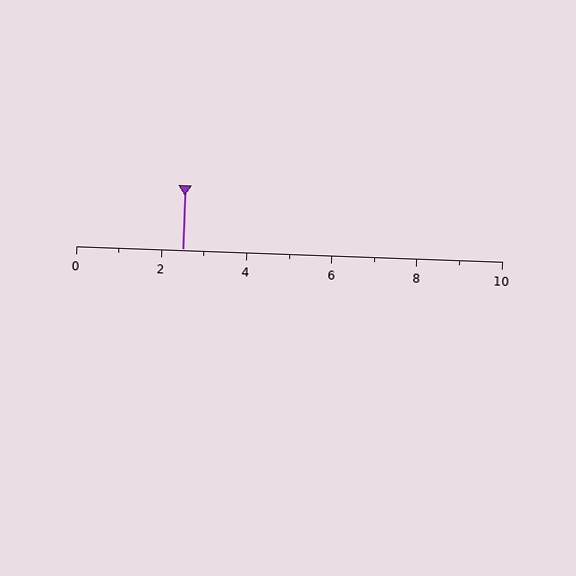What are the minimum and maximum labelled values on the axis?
The axis runs from 0 to 10.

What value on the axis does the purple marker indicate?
The marker indicates approximately 2.5.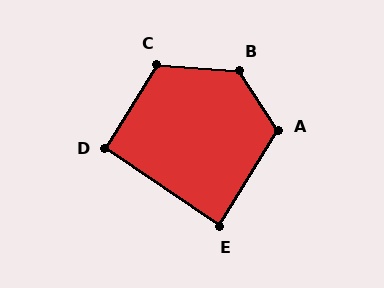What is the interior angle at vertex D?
Approximately 93 degrees (approximately right).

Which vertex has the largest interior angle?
B, at approximately 128 degrees.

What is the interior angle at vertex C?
Approximately 117 degrees (obtuse).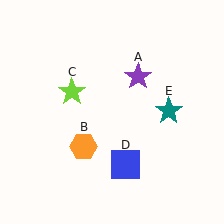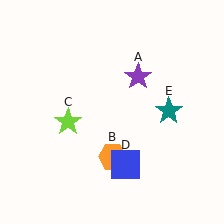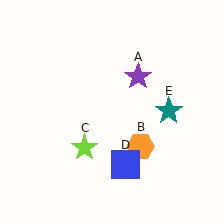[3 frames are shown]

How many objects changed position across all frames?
2 objects changed position: orange hexagon (object B), lime star (object C).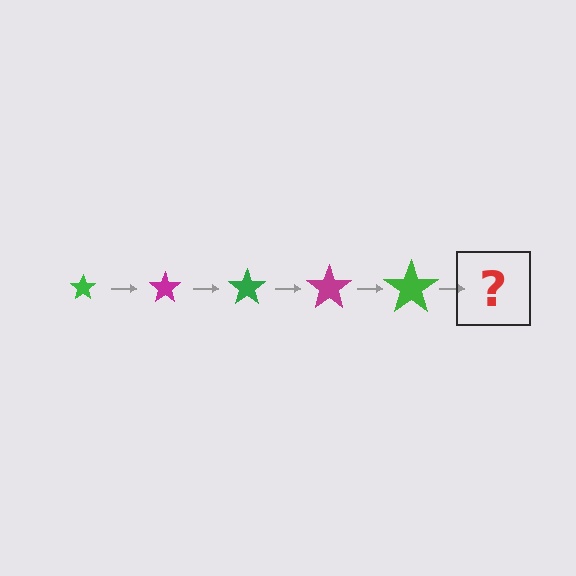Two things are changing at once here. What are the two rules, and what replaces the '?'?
The two rules are that the star grows larger each step and the color cycles through green and magenta. The '?' should be a magenta star, larger than the previous one.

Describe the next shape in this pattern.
It should be a magenta star, larger than the previous one.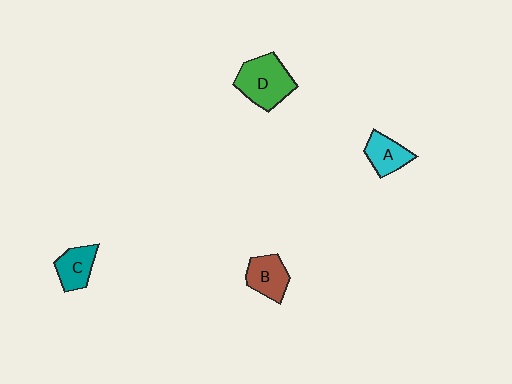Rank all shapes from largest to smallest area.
From largest to smallest: D (green), B (brown), A (cyan), C (teal).